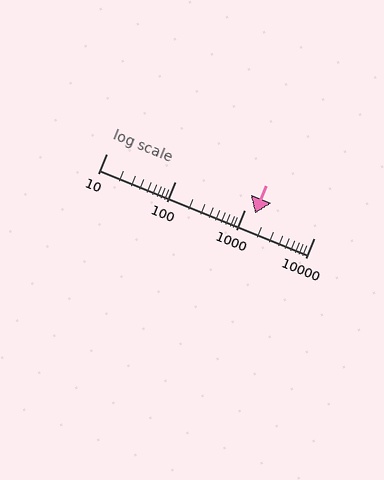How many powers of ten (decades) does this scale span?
The scale spans 3 decades, from 10 to 10000.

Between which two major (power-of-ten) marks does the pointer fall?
The pointer is between 1000 and 10000.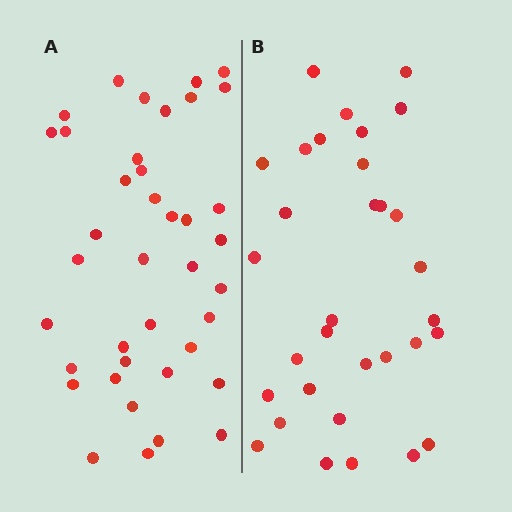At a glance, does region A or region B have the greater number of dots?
Region A (the left region) has more dots.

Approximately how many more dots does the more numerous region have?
Region A has roughly 8 or so more dots than region B.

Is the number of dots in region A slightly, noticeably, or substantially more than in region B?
Region A has only slightly more — the two regions are fairly close. The ratio is roughly 1.2 to 1.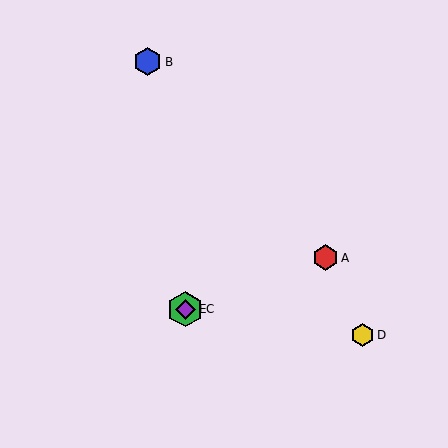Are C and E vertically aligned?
Yes, both are at x≈185.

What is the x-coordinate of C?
Object C is at x≈185.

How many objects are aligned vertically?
2 objects (C, E) are aligned vertically.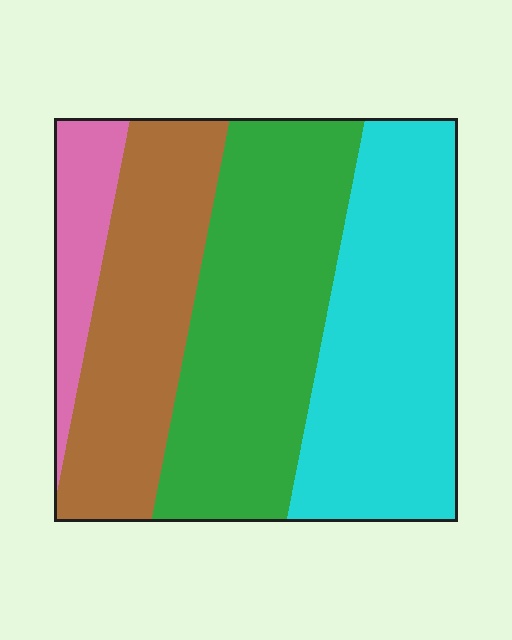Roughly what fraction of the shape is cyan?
Cyan covers 33% of the shape.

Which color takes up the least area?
Pink, at roughly 10%.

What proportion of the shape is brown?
Brown covers 25% of the shape.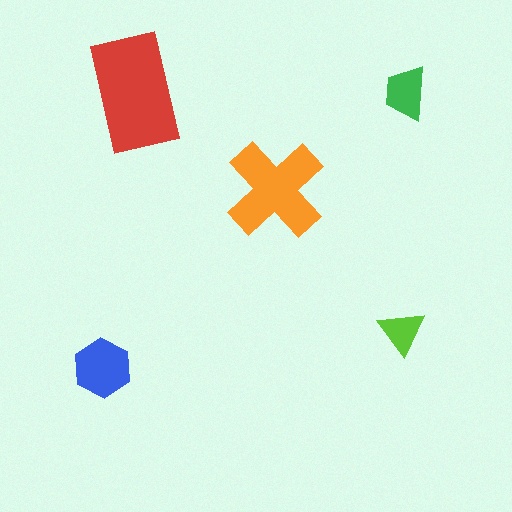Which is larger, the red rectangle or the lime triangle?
The red rectangle.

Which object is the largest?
The red rectangle.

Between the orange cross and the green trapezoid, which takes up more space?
The orange cross.